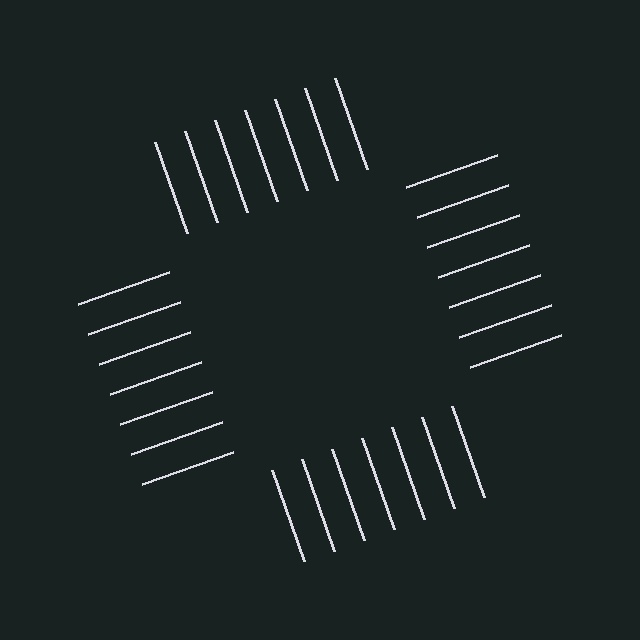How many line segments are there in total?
28 — 7 along each of the 4 edges.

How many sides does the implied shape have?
4 sides — the line-ends trace a square.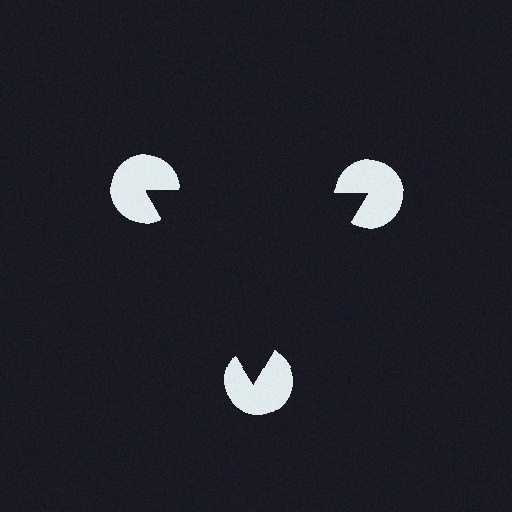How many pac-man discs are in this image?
There are 3 — one at each vertex of the illusory triangle.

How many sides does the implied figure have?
3 sides.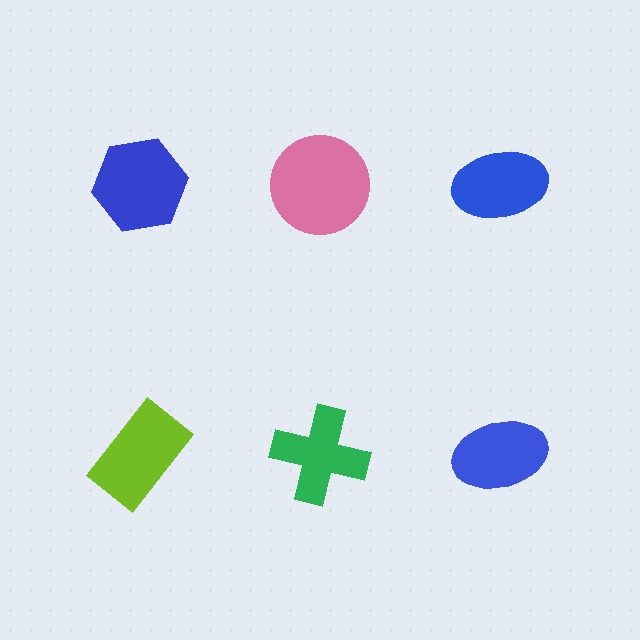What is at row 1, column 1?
A blue hexagon.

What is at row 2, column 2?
A green cross.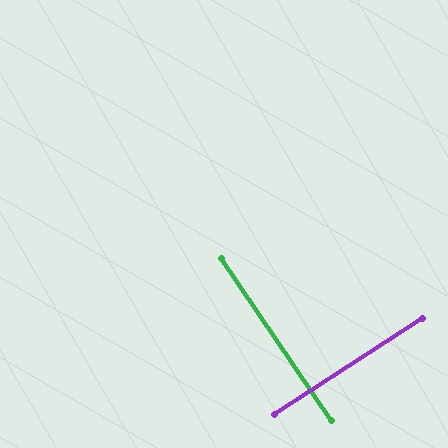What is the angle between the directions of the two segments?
Approximately 89 degrees.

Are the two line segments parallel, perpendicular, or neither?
Perpendicular — they meet at approximately 89°.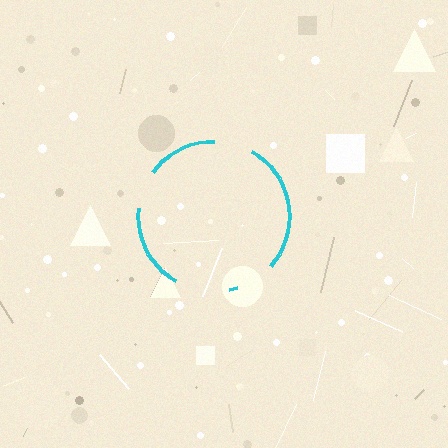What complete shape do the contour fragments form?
The contour fragments form a circle.